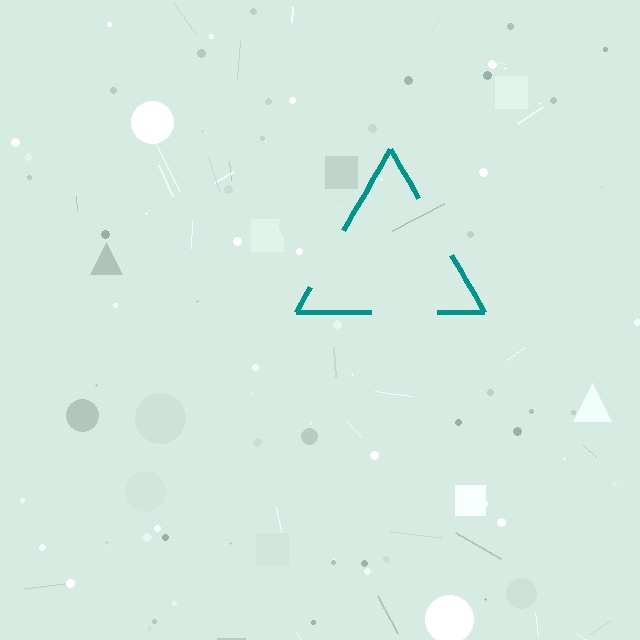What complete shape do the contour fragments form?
The contour fragments form a triangle.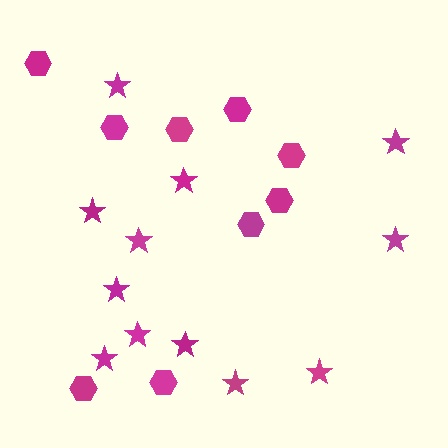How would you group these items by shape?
There are 2 groups: one group of stars (12) and one group of hexagons (9).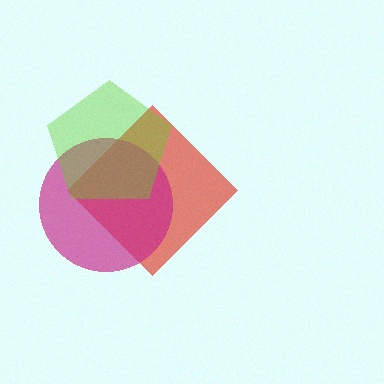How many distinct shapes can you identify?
There are 3 distinct shapes: a red diamond, a magenta circle, a lime pentagon.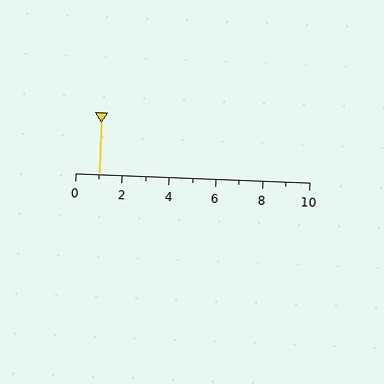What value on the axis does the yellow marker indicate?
The marker indicates approximately 1.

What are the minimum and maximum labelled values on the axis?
The axis runs from 0 to 10.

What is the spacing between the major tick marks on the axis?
The major ticks are spaced 2 apart.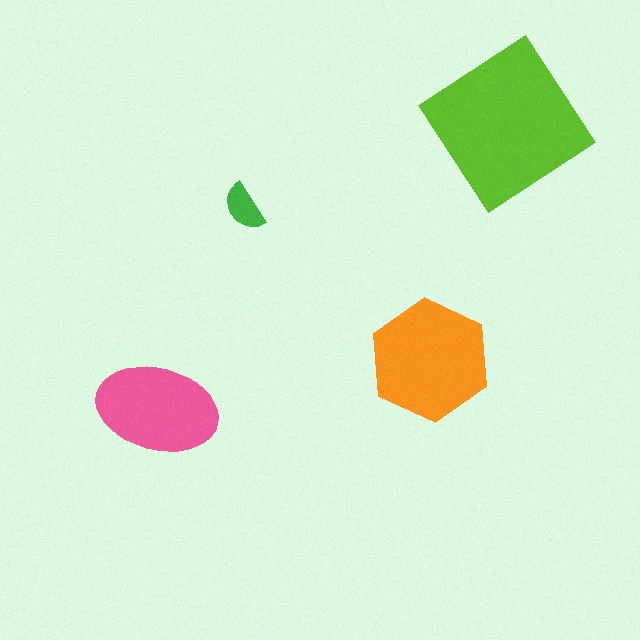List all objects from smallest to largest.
The green semicircle, the pink ellipse, the orange hexagon, the lime diamond.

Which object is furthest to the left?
The pink ellipse is leftmost.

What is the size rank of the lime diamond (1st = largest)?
1st.